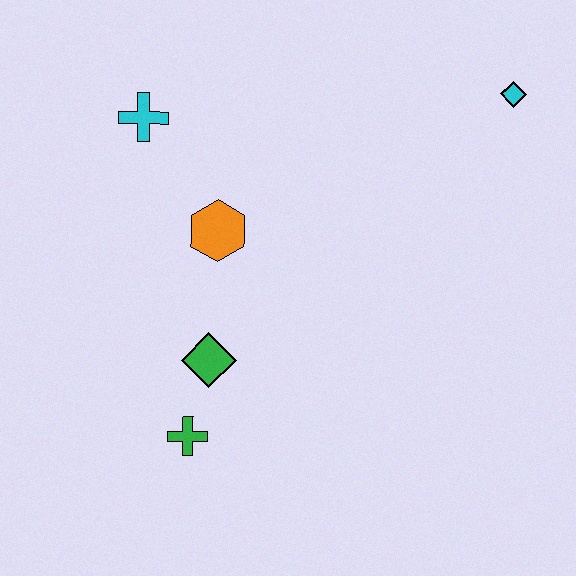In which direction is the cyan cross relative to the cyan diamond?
The cyan cross is to the left of the cyan diamond.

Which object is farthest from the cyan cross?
The cyan diamond is farthest from the cyan cross.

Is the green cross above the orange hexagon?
No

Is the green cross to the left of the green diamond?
Yes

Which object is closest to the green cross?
The green diamond is closest to the green cross.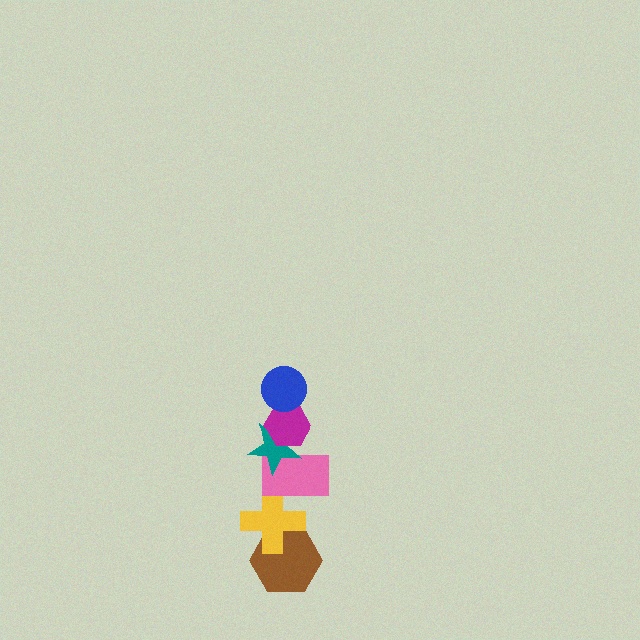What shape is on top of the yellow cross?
The pink rectangle is on top of the yellow cross.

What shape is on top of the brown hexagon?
The yellow cross is on top of the brown hexagon.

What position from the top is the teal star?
The teal star is 3rd from the top.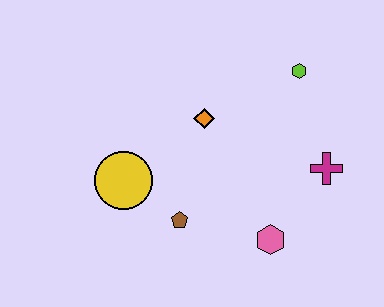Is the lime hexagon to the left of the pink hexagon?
No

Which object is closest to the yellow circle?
The brown pentagon is closest to the yellow circle.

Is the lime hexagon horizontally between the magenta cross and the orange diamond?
Yes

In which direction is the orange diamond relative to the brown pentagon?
The orange diamond is above the brown pentagon.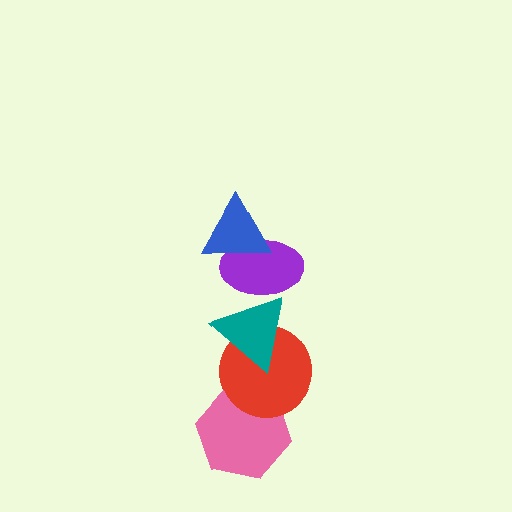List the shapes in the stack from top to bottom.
From top to bottom: the blue triangle, the purple ellipse, the teal triangle, the red circle, the pink hexagon.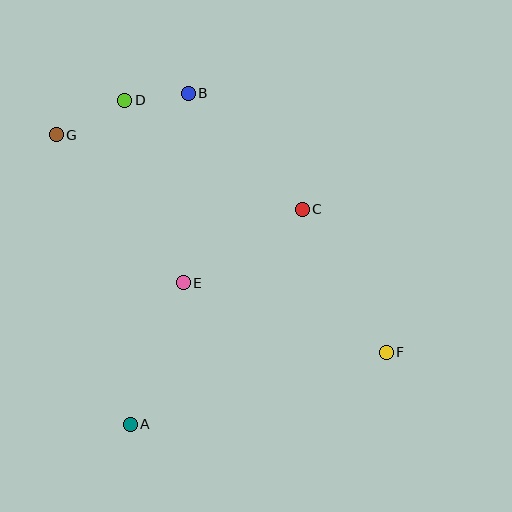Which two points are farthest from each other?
Points F and G are farthest from each other.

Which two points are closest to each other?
Points B and D are closest to each other.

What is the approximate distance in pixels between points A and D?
The distance between A and D is approximately 324 pixels.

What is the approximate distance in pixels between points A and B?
The distance between A and B is approximately 336 pixels.